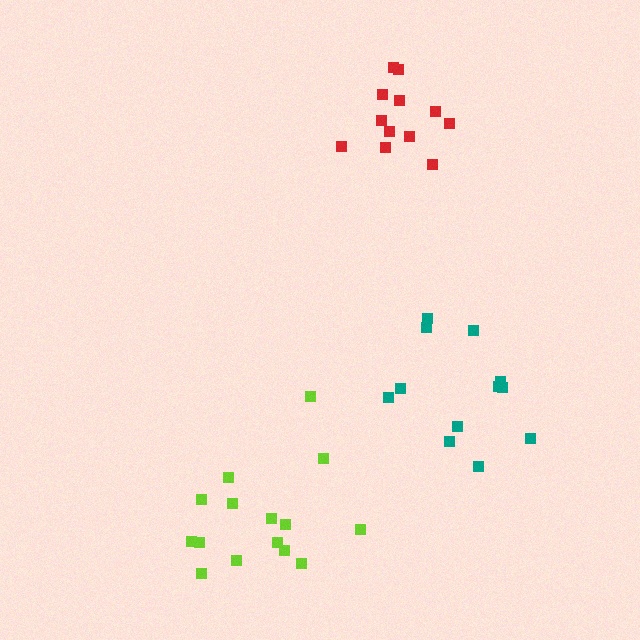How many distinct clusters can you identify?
There are 3 distinct clusters.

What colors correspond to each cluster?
The clusters are colored: red, lime, teal.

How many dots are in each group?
Group 1: 12 dots, Group 2: 15 dots, Group 3: 12 dots (39 total).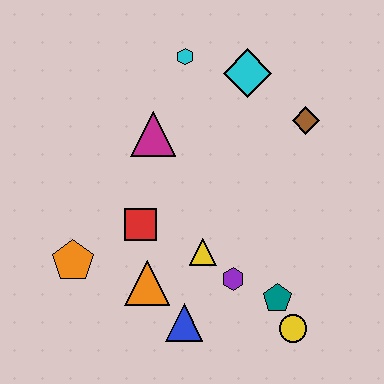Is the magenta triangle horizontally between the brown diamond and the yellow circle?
No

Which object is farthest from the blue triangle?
The cyan hexagon is farthest from the blue triangle.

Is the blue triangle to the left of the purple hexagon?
Yes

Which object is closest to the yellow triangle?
The purple hexagon is closest to the yellow triangle.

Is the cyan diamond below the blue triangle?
No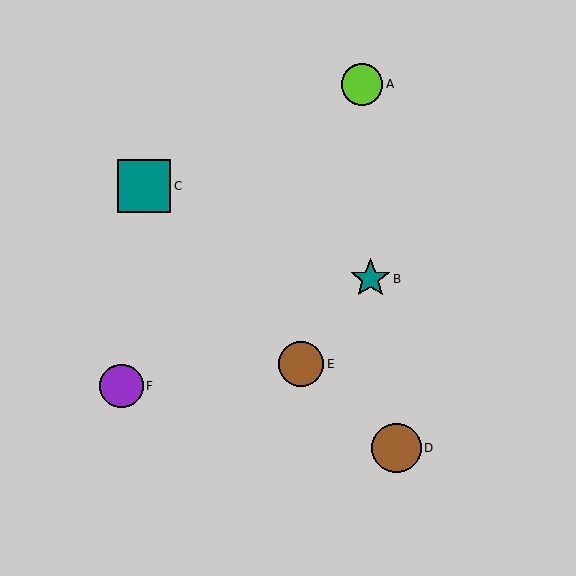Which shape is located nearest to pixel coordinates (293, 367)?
The brown circle (labeled E) at (301, 364) is nearest to that location.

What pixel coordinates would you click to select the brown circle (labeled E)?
Click at (301, 364) to select the brown circle E.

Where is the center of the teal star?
The center of the teal star is at (370, 279).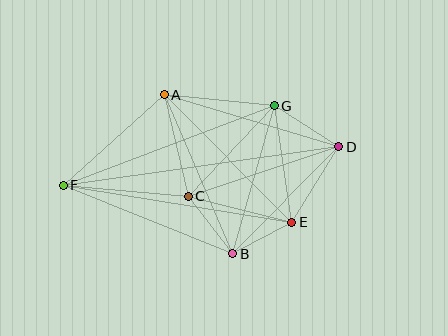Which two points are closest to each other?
Points B and E are closest to each other.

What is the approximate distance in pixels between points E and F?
The distance between E and F is approximately 231 pixels.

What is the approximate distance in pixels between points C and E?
The distance between C and E is approximately 106 pixels.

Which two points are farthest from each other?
Points D and F are farthest from each other.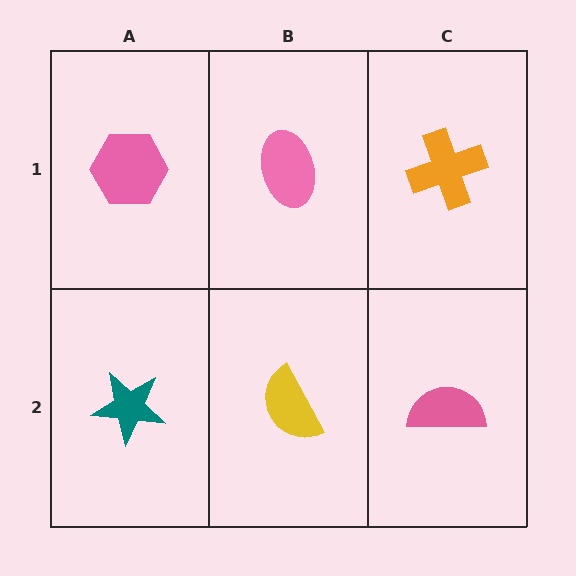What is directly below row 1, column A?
A teal star.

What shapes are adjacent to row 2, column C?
An orange cross (row 1, column C), a yellow semicircle (row 2, column B).